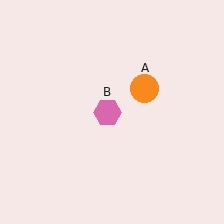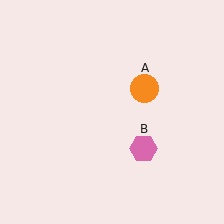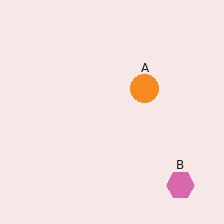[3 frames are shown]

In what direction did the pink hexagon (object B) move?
The pink hexagon (object B) moved down and to the right.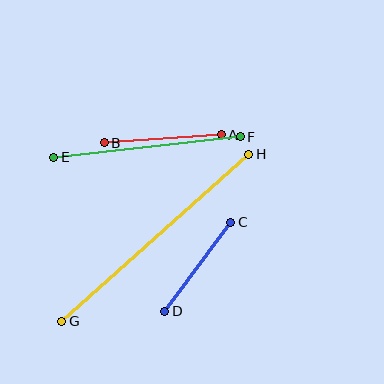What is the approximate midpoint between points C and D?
The midpoint is at approximately (198, 267) pixels.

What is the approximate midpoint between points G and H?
The midpoint is at approximately (155, 238) pixels.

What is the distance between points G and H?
The distance is approximately 251 pixels.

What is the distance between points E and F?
The distance is approximately 187 pixels.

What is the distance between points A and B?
The distance is approximately 117 pixels.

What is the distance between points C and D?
The distance is approximately 111 pixels.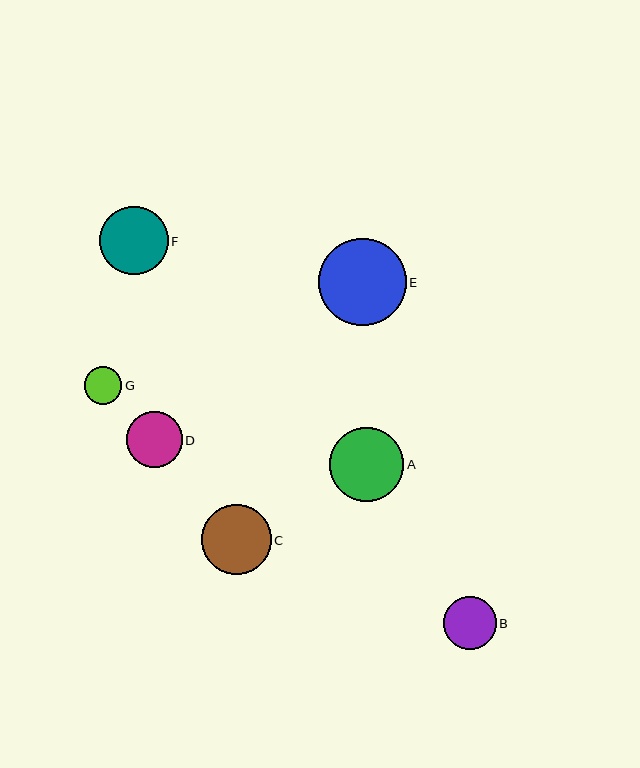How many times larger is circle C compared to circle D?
Circle C is approximately 1.3 times the size of circle D.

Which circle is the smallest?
Circle G is the smallest with a size of approximately 38 pixels.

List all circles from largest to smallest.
From largest to smallest: E, A, C, F, D, B, G.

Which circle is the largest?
Circle E is the largest with a size of approximately 88 pixels.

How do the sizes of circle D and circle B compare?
Circle D and circle B are approximately the same size.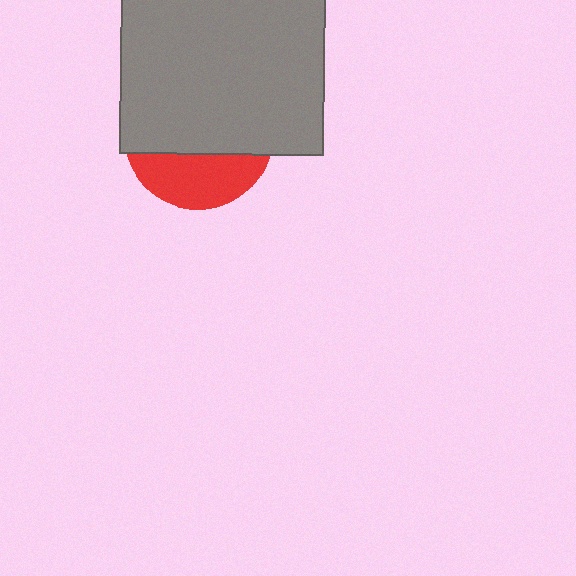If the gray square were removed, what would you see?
You would see the complete red circle.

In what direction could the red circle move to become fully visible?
The red circle could move down. That would shift it out from behind the gray square entirely.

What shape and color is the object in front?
The object in front is a gray square.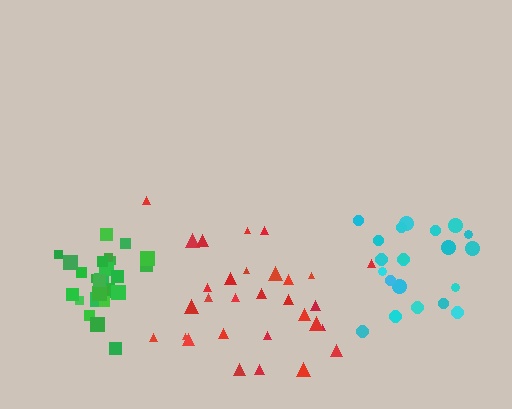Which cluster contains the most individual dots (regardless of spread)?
Red (30).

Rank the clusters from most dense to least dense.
green, cyan, red.